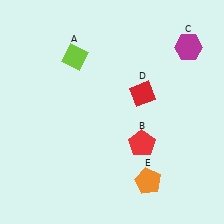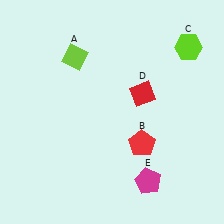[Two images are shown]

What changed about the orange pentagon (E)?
In Image 1, E is orange. In Image 2, it changed to magenta.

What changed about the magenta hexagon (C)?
In Image 1, C is magenta. In Image 2, it changed to lime.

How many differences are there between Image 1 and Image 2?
There are 2 differences between the two images.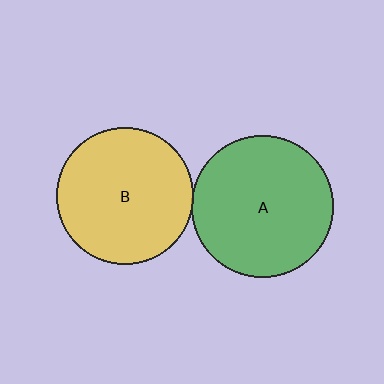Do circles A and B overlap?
Yes.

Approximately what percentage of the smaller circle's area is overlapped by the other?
Approximately 5%.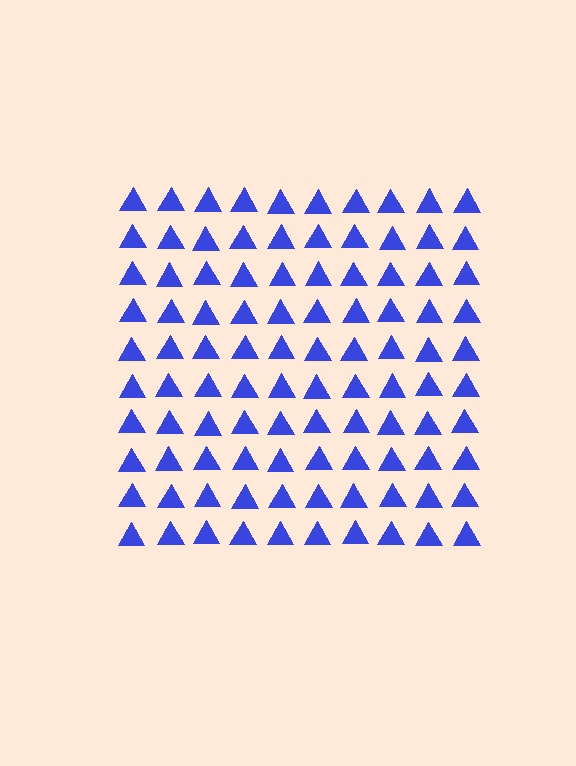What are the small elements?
The small elements are triangles.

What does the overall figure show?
The overall figure shows a square.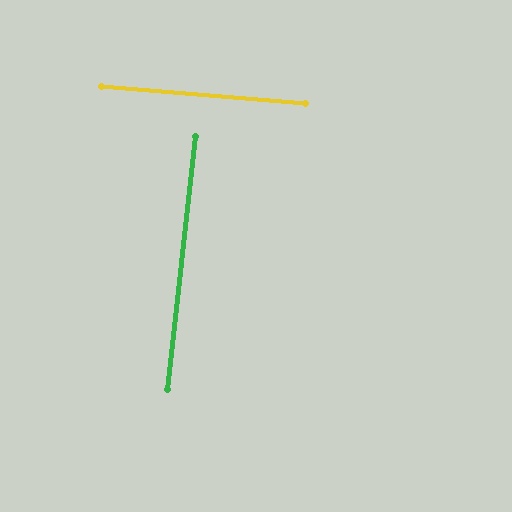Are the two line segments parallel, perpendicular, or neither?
Perpendicular — they meet at approximately 88°.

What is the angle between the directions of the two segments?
Approximately 88 degrees.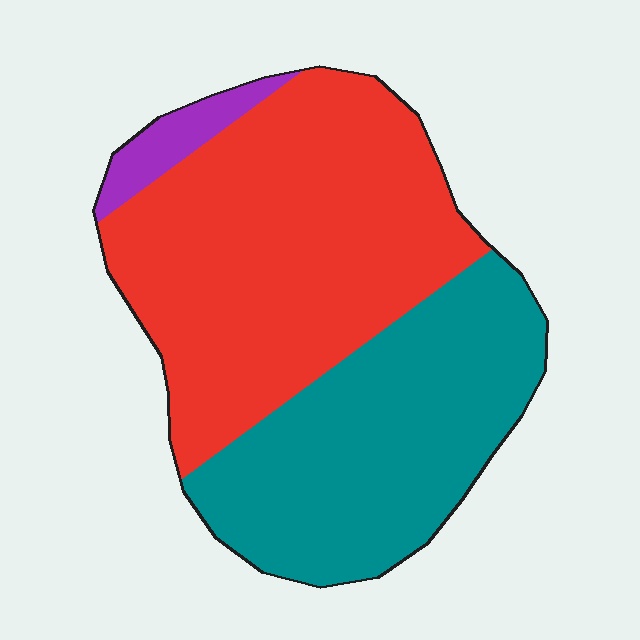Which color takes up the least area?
Purple, at roughly 5%.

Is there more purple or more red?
Red.